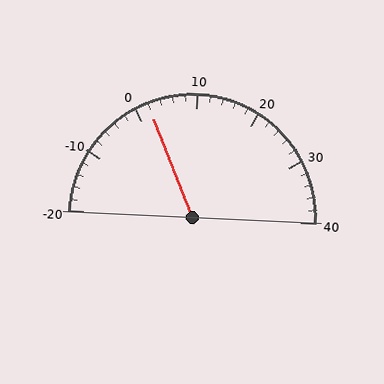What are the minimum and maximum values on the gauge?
The gauge ranges from -20 to 40.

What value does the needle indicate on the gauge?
The needle indicates approximately 2.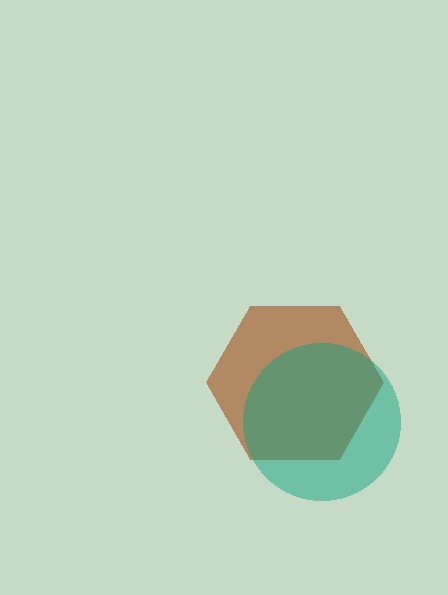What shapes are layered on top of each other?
The layered shapes are: a brown hexagon, a teal circle.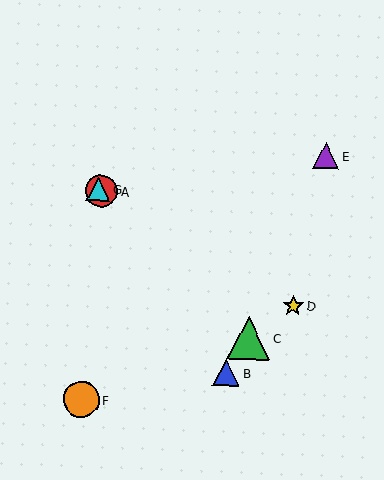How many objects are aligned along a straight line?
3 objects (A, D, G) are aligned along a straight line.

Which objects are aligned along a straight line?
Objects A, D, G are aligned along a straight line.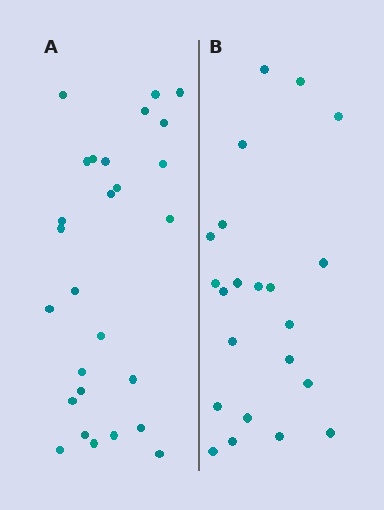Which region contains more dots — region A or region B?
Region A (the left region) has more dots.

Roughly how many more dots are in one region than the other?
Region A has about 5 more dots than region B.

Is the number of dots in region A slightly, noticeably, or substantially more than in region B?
Region A has only slightly more — the two regions are fairly close. The ratio is roughly 1.2 to 1.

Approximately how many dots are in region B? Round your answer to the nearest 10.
About 20 dots. (The exact count is 22, which rounds to 20.)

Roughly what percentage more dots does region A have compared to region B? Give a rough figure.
About 25% more.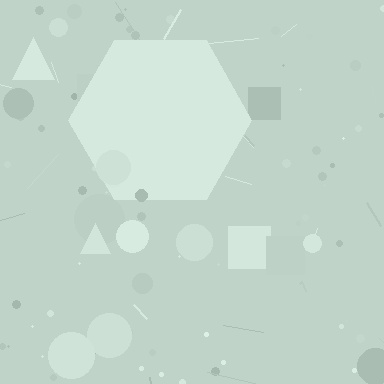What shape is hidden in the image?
A hexagon is hidden in the image.